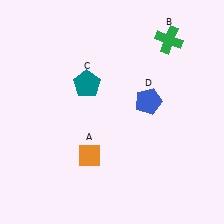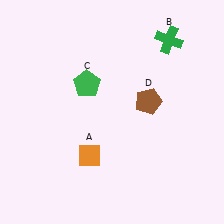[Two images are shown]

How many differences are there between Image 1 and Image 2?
There are 2 differences between the two images.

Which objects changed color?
C changed from teal to green. D changed from blue to brown.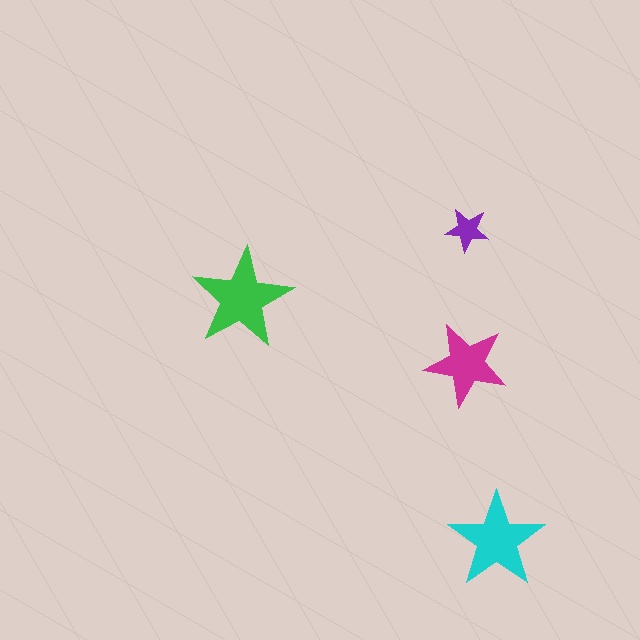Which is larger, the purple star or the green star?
The green one.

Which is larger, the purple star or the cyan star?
The cyan one.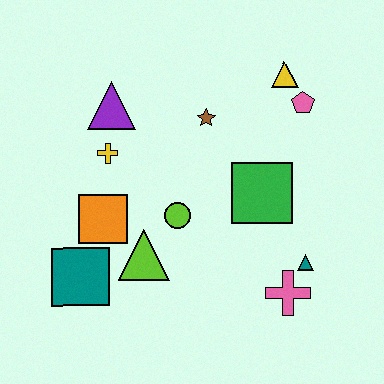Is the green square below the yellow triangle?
Yes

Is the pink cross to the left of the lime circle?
No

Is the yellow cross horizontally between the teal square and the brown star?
Yes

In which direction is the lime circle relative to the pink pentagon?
The lime circle is to the left of the pink pentagon.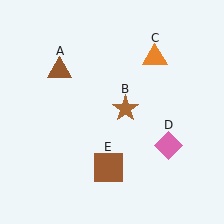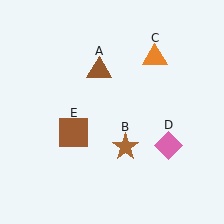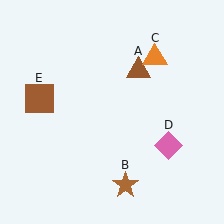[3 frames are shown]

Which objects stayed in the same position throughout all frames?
Orange triangle (object C) and pink diamond (object D) remained stationary.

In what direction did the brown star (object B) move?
The brown star (object B) moved down.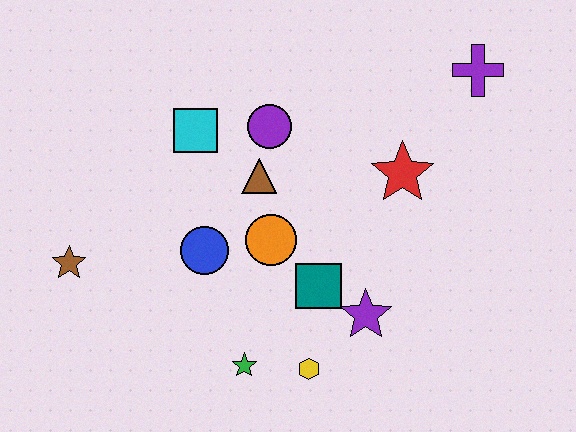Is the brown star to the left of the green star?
Yes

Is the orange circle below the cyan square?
Yes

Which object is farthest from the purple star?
The brown star is farthest from the purple star.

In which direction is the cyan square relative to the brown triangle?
The cyan square is to the left of the brown triangle.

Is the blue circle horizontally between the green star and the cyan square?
Yes